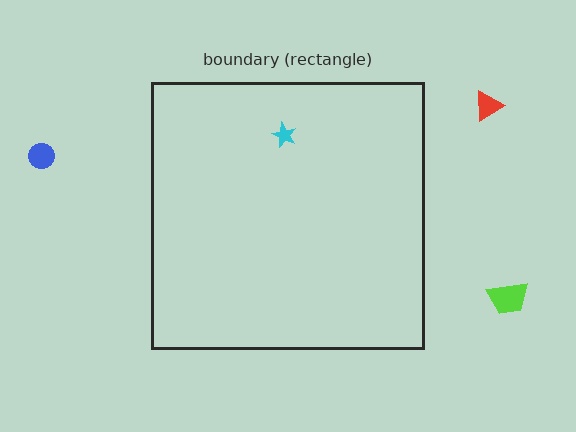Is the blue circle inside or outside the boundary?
Outside.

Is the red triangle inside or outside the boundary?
Outside.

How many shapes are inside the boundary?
1 inside, 3 outside.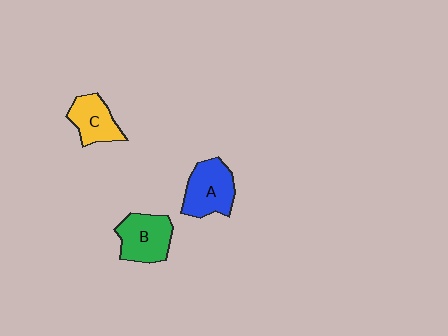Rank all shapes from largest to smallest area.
From largest to smallest: A (blue), B (green), C (yellow).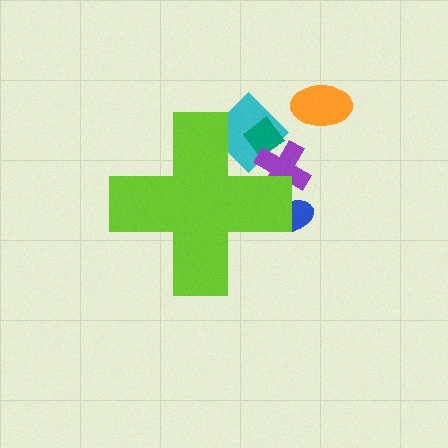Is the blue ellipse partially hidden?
Yes, the blue ellipse is partially hidden behind the lime cross.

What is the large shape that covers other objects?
A lime cross.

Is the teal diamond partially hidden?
Yes, the teal diamond is partially hidden behind the lime cross.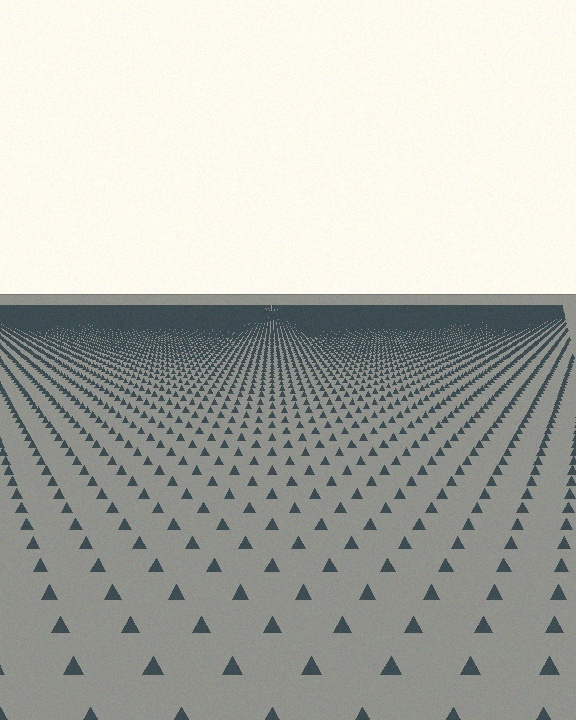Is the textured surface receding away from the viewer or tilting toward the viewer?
The surface is receding away from the viewer. Texture elements get smaller and denser toward the top.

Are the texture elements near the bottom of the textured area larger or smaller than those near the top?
Larger. Near the bottom, elements are closer to the viewer and appear at a bigger on-screen size.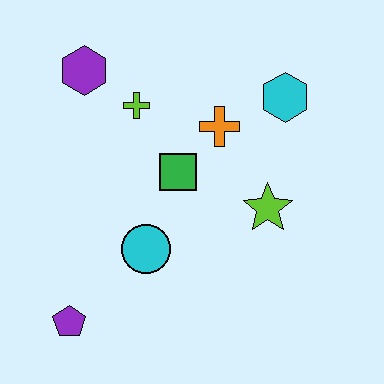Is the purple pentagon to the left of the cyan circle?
Yes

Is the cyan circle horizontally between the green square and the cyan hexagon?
No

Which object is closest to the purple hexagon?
The lime cross is closest to the purple hexagon.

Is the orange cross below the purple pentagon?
No